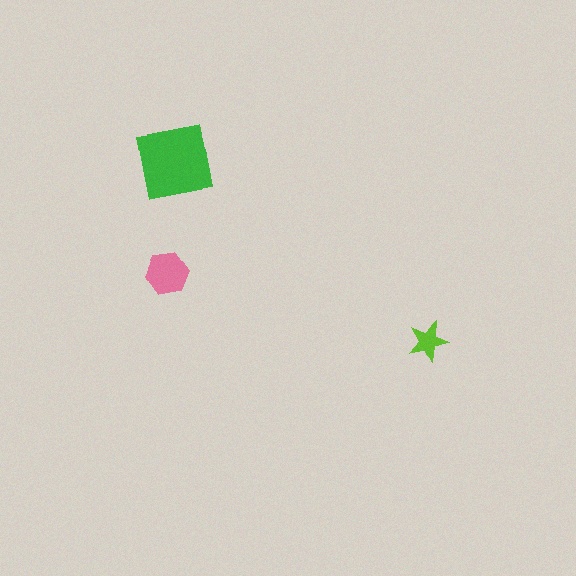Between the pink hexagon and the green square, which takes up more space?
The green square.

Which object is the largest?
The green square.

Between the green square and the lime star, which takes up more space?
The green square.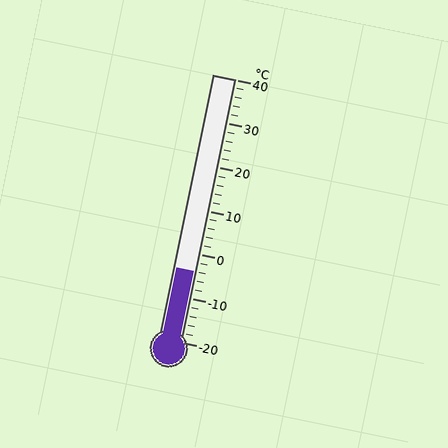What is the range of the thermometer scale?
The thermometer scale ranges from -20°C to 40°C.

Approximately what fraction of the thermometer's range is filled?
The thermometer is filled to approximately 25% of its range.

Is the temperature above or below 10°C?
The temperature is below 10°C.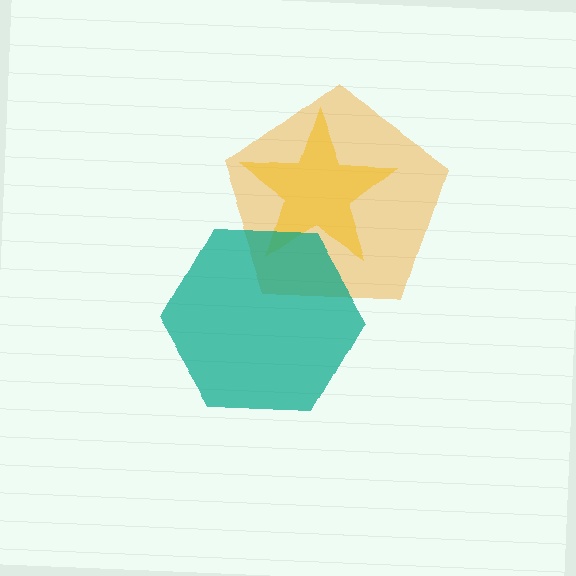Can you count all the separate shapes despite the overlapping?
Yes, there are 3 separate shapes.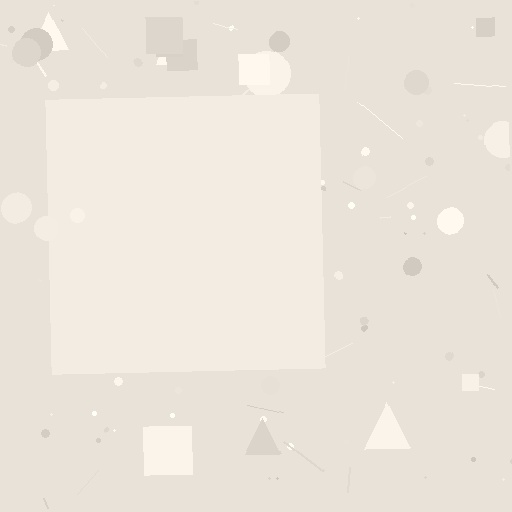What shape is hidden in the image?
A square is hidden in the image.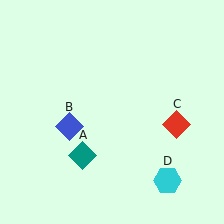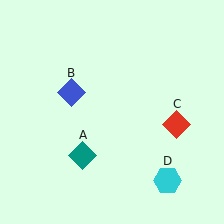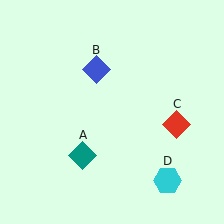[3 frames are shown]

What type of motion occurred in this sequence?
The blue diamond (object B) rotated clockwise around the center of the scene.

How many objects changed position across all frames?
1 object changed position: blue diamond (object B).